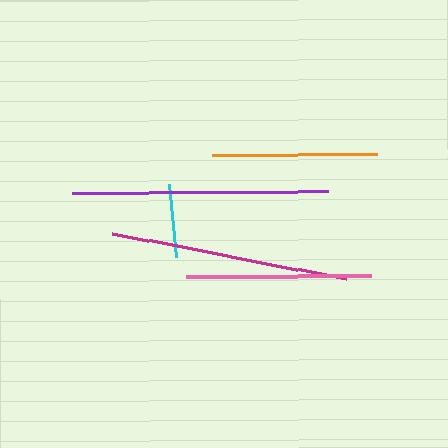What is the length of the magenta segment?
The magenta segment is approximately 238 pixels long.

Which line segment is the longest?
The purple line is the longest at approximately 256 pixels.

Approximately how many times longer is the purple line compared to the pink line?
The purple line is approximately 1.4 times the length of the pink line.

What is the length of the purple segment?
The purple segment is approximately 256 pixels long.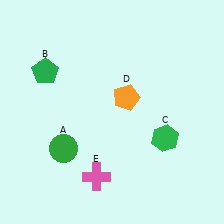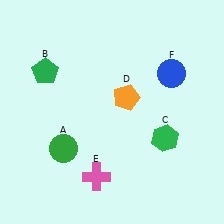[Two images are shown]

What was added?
A blue circle (F) was added in Image 2.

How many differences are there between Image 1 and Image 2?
There is 1 difference between the two images.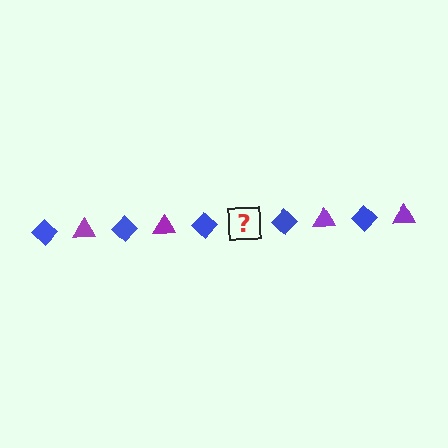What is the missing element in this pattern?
The missing element is a purple triangle.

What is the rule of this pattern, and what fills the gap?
The rule is that the pattern alternates between blue diamond and purple triangle. The gap should be filled with a purple triangle.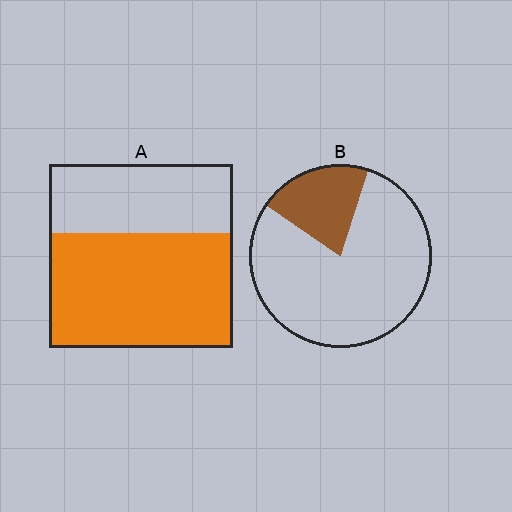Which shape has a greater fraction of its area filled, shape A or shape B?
Shape A.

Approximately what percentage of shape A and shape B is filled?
A is approximately 60% and B is approximately 20%.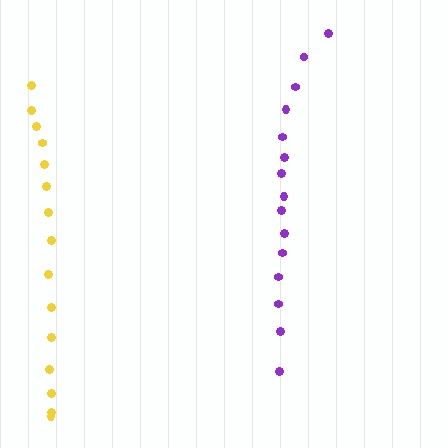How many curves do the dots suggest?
There are 2 distinct paths.